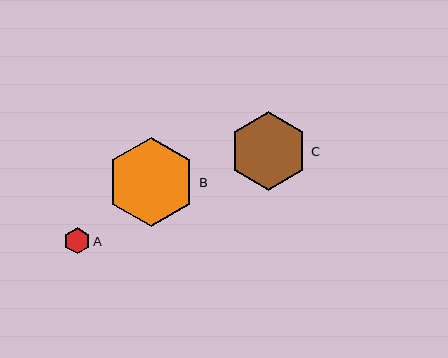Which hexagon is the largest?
Hexagon B is the largest with a size of approximately 89 pixels.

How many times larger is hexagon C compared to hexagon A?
Hexagon C is approximately 3.0 times the size of hexagon A.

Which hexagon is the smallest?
Hexagon A is the smallest with a size of approximately 26 pixels.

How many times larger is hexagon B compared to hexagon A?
Hexagon B is approximately 3.4 times the size of hexagon A.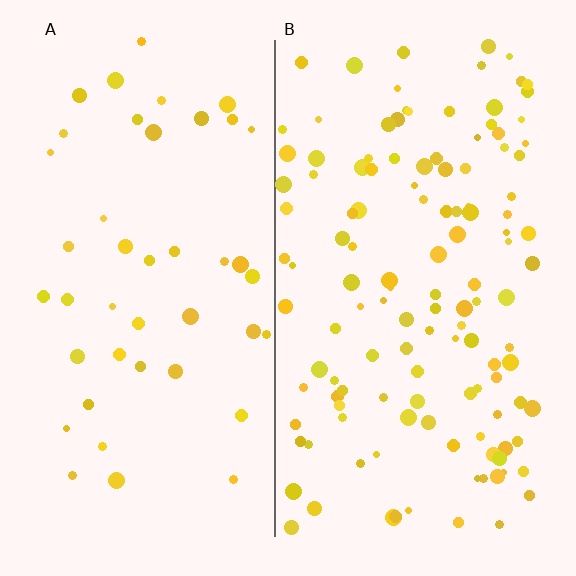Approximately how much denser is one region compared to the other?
Approximately 3.0× — region B over region A.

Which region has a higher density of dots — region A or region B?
B (the right).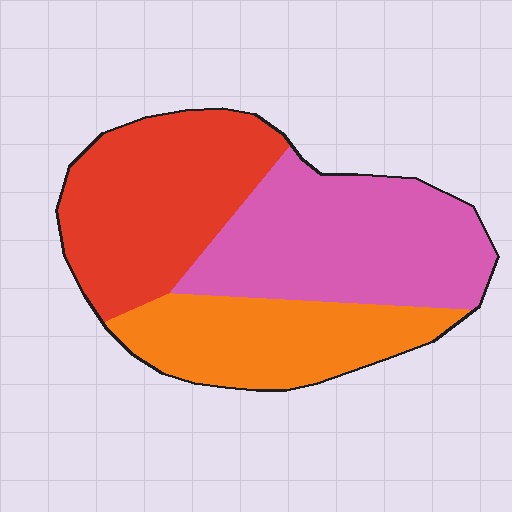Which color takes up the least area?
Orange, at roughly 25%.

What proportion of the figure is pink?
Pink covers about 40% of the figure.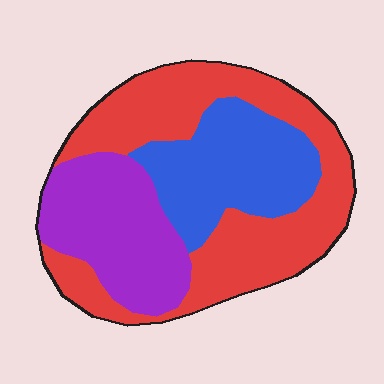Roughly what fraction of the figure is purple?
Purple takes up about one quarter (1/4) of the figure.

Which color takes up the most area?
Red, at roughly 45%.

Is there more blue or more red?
Red.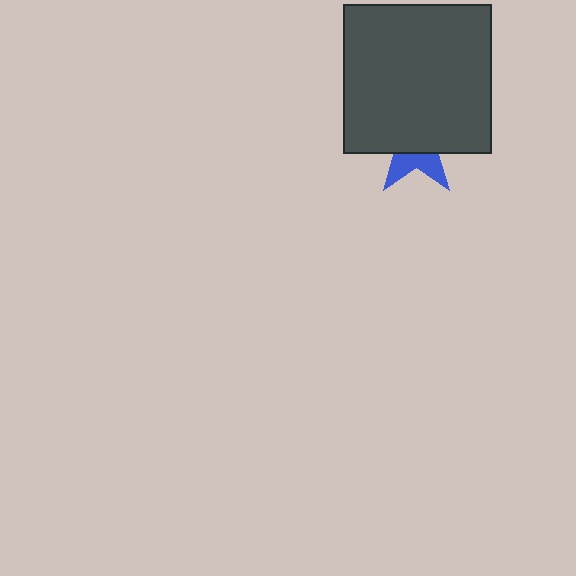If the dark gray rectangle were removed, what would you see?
You would see the complete blue star.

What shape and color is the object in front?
The object in front is a dark gray rectangle.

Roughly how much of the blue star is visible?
A small part of it is visible (roughly 35%).